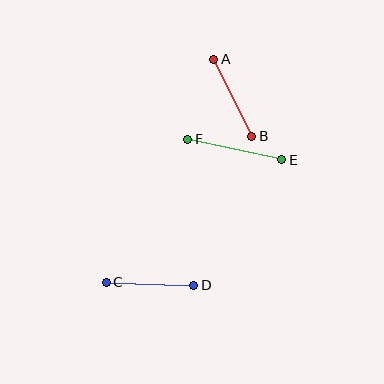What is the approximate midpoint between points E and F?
The midpoint is at approximately (235, 149) pixels.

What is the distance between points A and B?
The distance is approximately 86 pixels.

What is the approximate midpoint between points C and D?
The midpoint is at approximately (150, 284) pixels.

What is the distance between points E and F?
The distance is approximately 96 pixels.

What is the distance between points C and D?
The distance is approximately 88 pixels.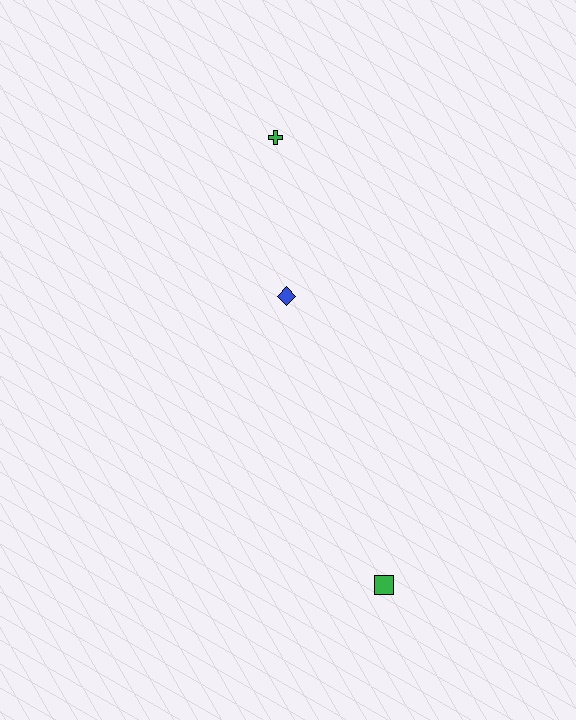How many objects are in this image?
There are 3 objects.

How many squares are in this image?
There is 1 square.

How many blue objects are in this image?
There is 1 blue object.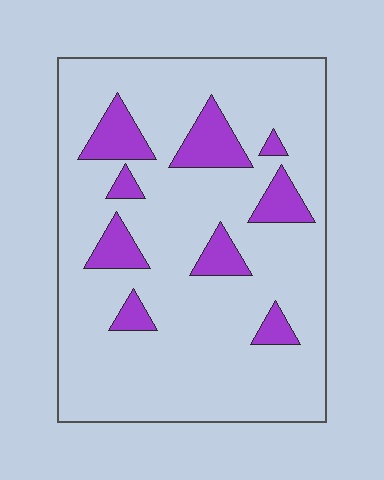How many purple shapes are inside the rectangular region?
9.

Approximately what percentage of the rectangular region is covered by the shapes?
Approximately 15%.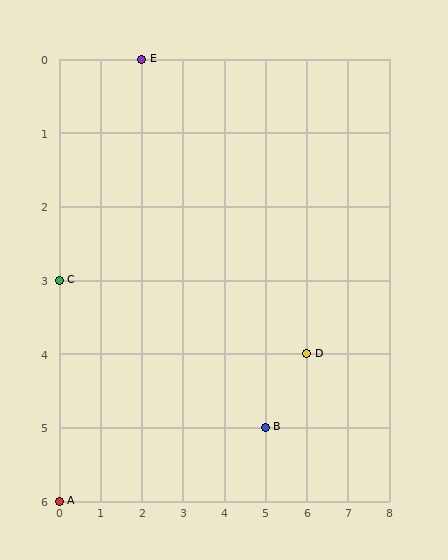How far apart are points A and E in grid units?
Points A and E are 2 columns and 6 rows apart (about 6.3 grid units diagonally).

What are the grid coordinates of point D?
Point D is at grid coordinates (6, 4).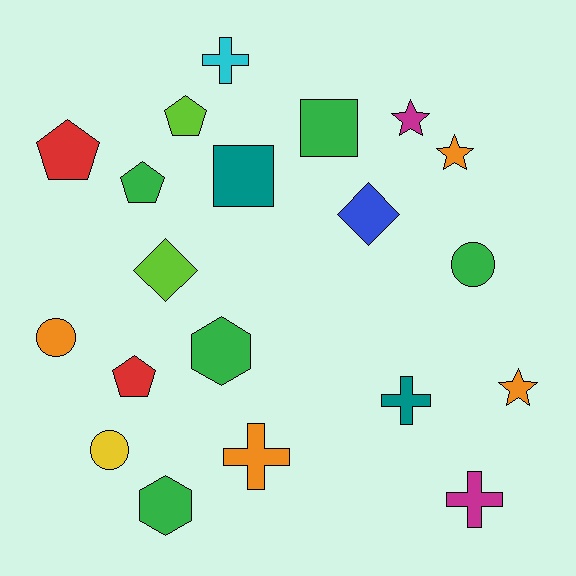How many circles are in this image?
There are 3 circles.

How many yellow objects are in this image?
There is 1 yellow object.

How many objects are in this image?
There are 20 objects.